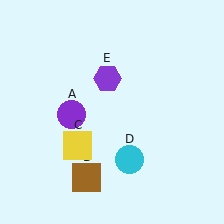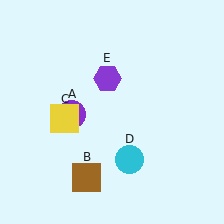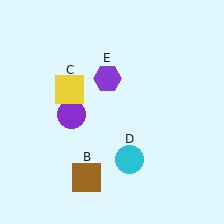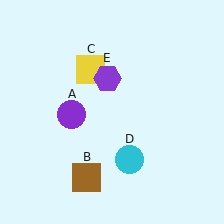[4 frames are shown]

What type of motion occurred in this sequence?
The yellow square (object C) rotated clockwise around the center of the scene.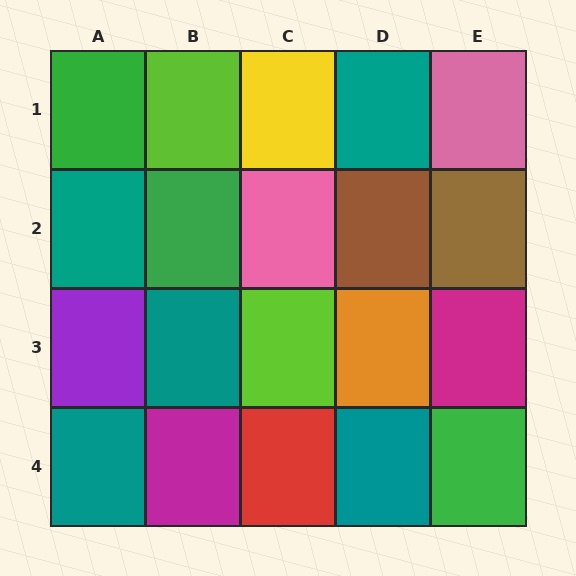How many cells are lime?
2 cells are lime.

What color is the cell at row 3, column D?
Orange.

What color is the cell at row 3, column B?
Teal.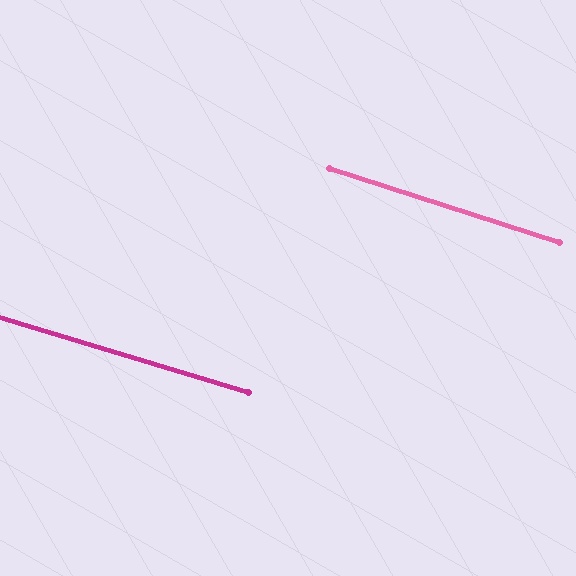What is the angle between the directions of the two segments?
Approximately 1 degree.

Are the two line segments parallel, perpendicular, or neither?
Parallel — their directions differ by only 1.0°.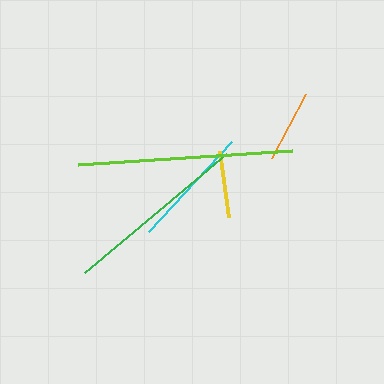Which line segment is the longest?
The lime line is the longest at approximately 214 pixels.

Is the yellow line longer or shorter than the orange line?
The orange line is longer than the yellow line.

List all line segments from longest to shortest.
From longest to shortest: lime, green, cyan, orange, yellow.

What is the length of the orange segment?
The orange segment is approximately 72 pixels long.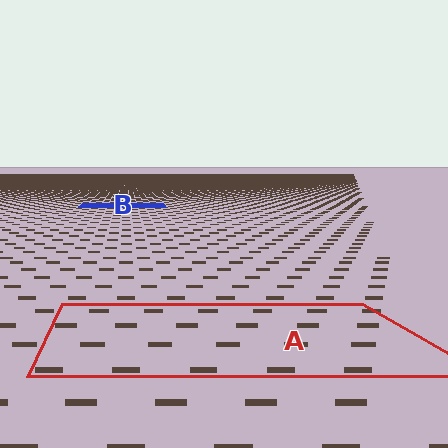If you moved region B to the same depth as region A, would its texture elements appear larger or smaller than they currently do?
They would appear larger. At a closer depth, the same texture elements are projected at a bigger on-screen size.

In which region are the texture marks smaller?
The texture marks are smaller in region B, because it is farther away.